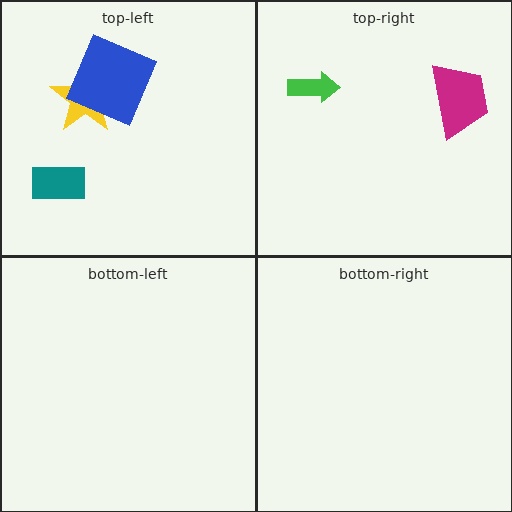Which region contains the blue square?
The top-left region.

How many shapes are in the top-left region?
3.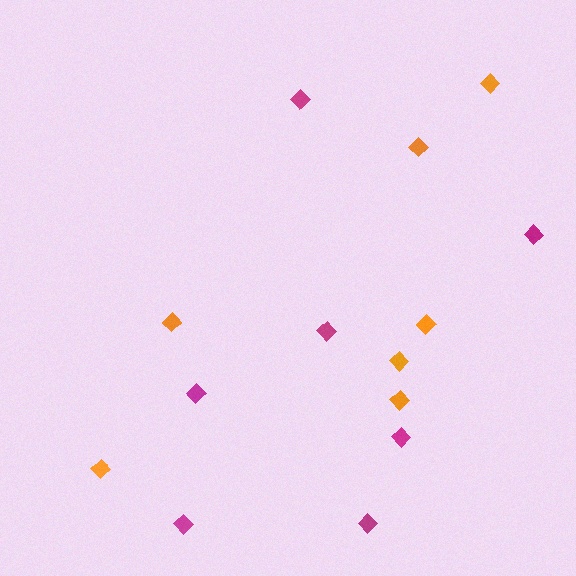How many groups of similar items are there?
There are 2 groups: one group of magenta diamonds (7) and one group of orange diamonds (7).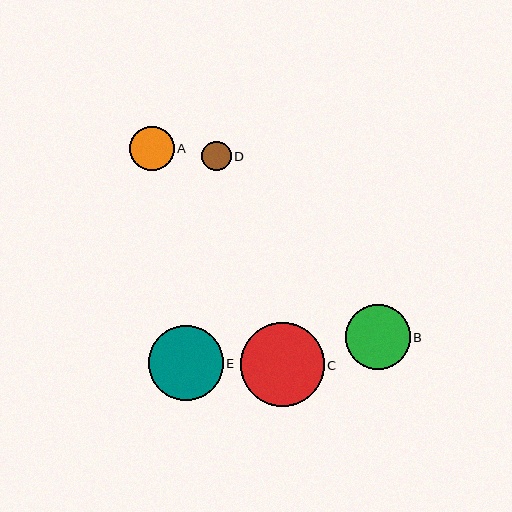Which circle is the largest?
Circle C is the largest with a size of approximately 83 pixels.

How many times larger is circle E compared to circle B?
Circle E is approximately 1.2 times the size of circle B.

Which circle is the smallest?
Circle D is the smallest with a size of approximately 30 pixels.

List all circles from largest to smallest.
From largest to smallest: C, E, B, A, D.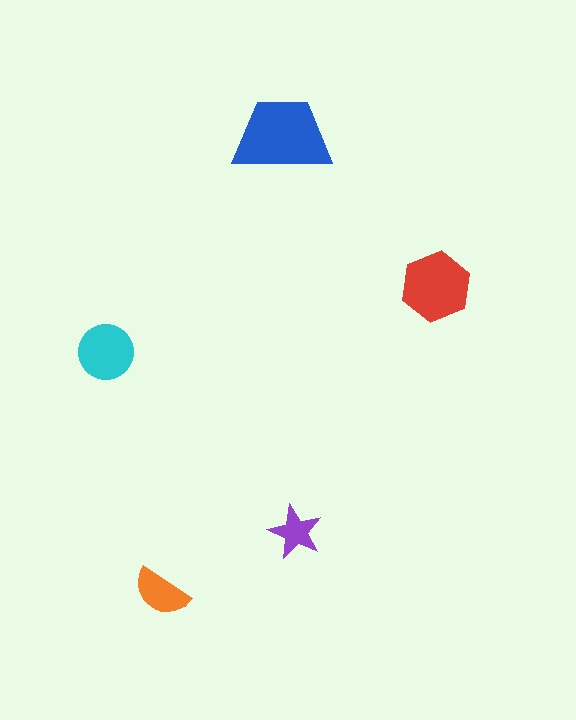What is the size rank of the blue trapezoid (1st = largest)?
1st.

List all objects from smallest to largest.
The purple star, the orange semicircle, the cyan circle, the red hexagon, the blue trapezoid.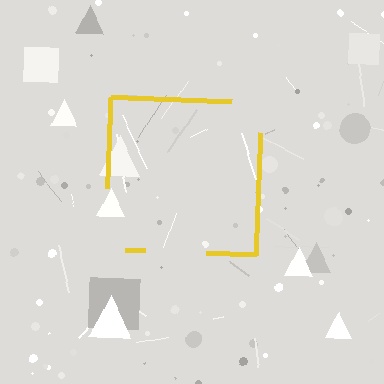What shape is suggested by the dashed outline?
The dashed outline suggests a square.